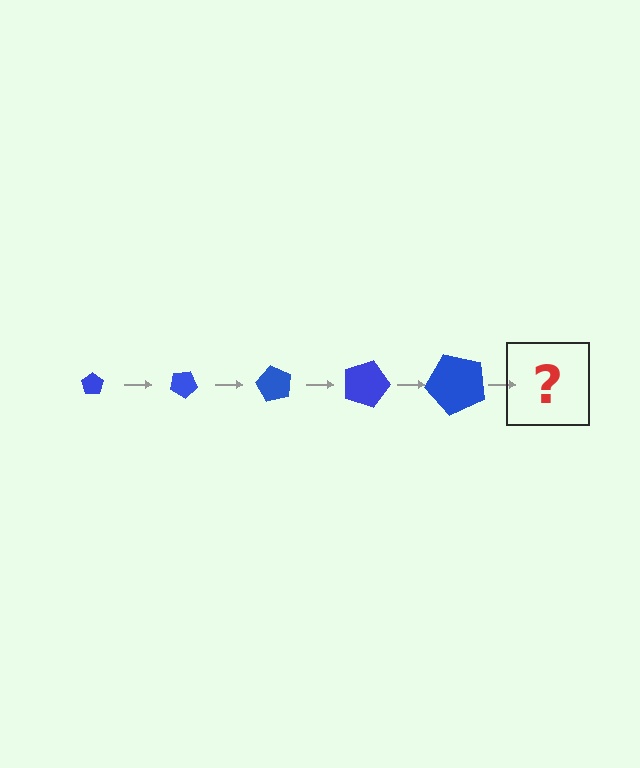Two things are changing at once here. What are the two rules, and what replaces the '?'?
The two rules are that the pentagon grows larger each step and it rotates 30 degrees each step. The '?' should be a pentagon, larger than the previous one and rotated 150 degrees from the start.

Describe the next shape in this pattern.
It should be a pentagon, larger than the previous one and rotated 150 degrees from the start.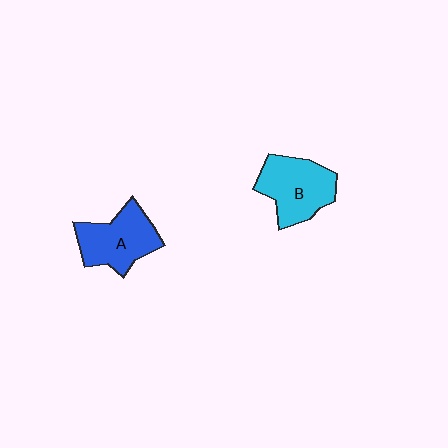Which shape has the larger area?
Shape B (cyan).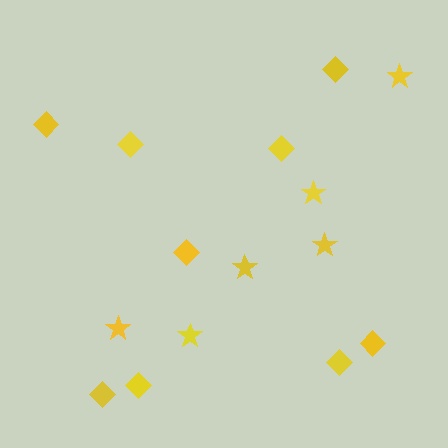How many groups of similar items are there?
There are 2 groups: one group of diamonds (9) and one group of stars (6).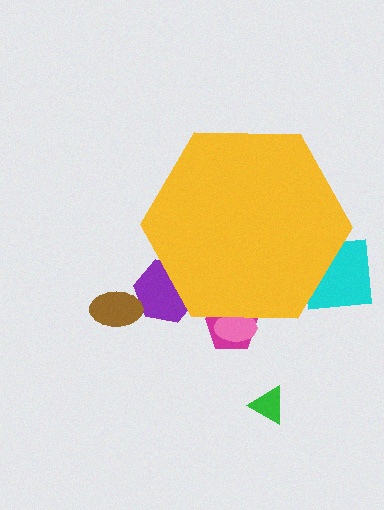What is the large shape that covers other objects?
A yellow hexagon.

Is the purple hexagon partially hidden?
Yes, the purple hexagon is partially hidden behind the yellow hexagon.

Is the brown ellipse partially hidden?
No, the brown ellipse is fully visible.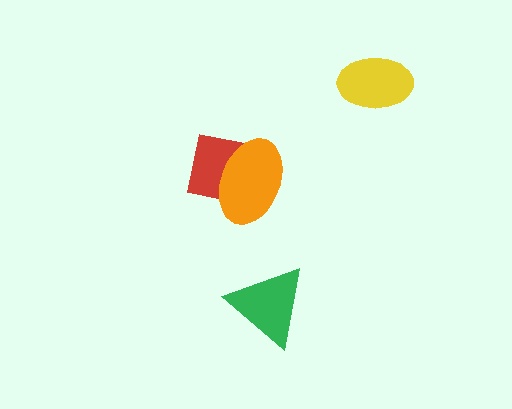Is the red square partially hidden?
Yes, it is partially covered by another shape.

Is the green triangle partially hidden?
No, no other shape covers it.